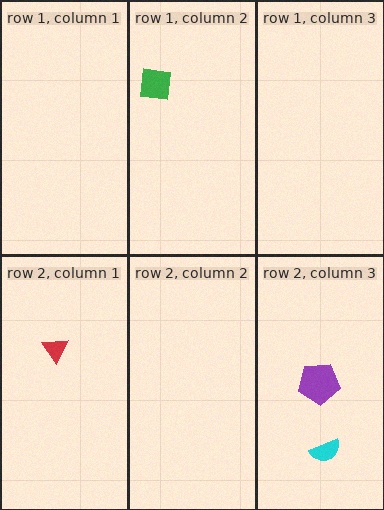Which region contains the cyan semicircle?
The row 2, column 3 region.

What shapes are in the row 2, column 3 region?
The cyan semicircle, the purple pentagon.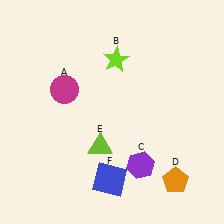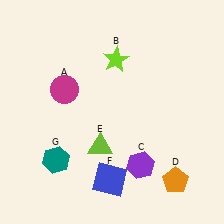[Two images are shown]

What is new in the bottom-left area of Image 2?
A teal hexagon (G) was added in the bottom-left area of Image 2.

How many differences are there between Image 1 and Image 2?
There is 1 difference between the two images.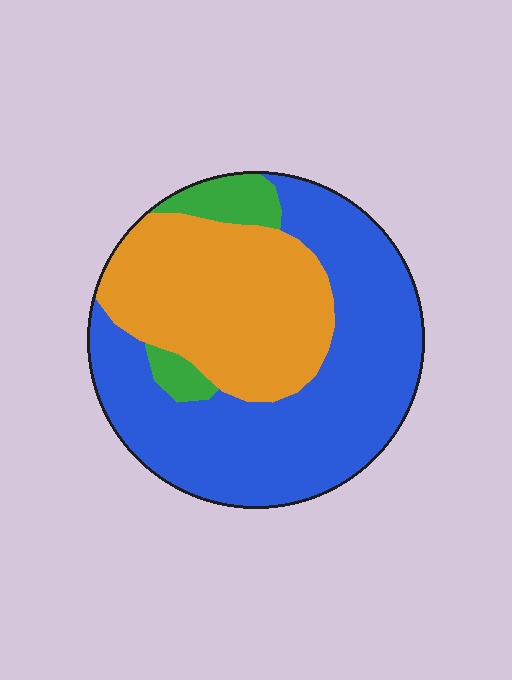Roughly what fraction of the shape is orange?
Orange takes up about three eighths (3/8) of the shape.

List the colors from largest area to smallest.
From largest to smallest: blue, orange, green.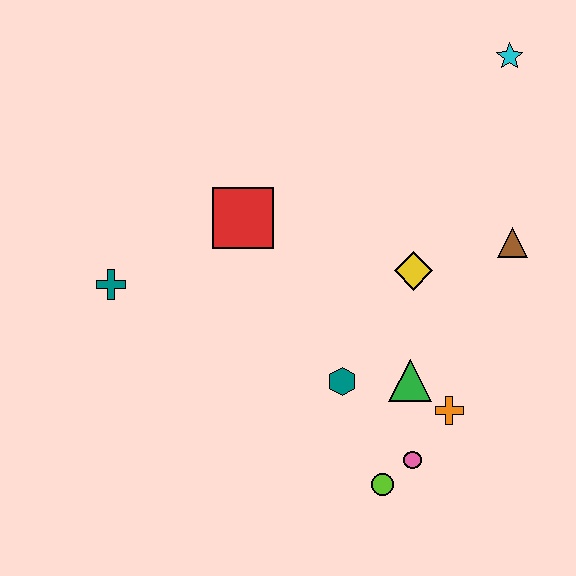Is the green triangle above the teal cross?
No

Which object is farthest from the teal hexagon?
The cyan star is farthest from the teal hexagon.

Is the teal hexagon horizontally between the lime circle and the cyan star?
No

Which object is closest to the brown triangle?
The yellow diamond is closest to the brown triangle.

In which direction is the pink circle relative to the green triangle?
The pink circle is below the green triangle.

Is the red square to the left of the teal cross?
No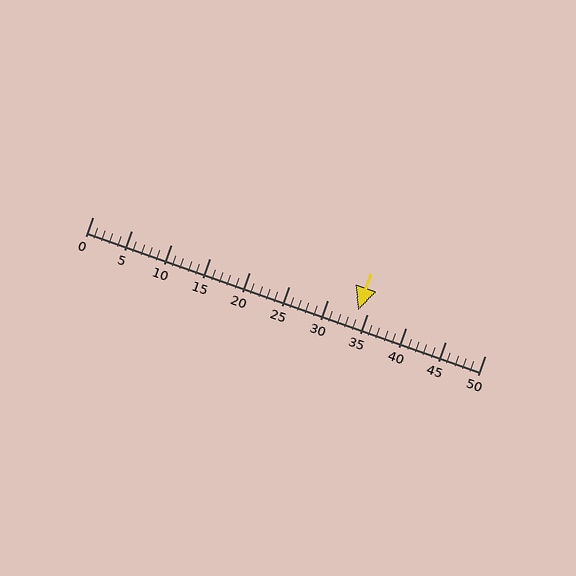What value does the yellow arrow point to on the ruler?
The yellow arrow points to approximately 34.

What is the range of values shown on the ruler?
The ruler shows values from 0 to 50.